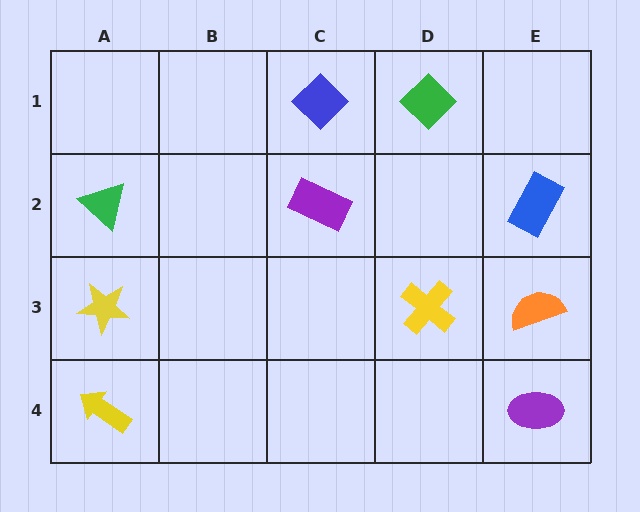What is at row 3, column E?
An orange semicircle.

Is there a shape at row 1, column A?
No, that cell is empty.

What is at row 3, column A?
A yellow star.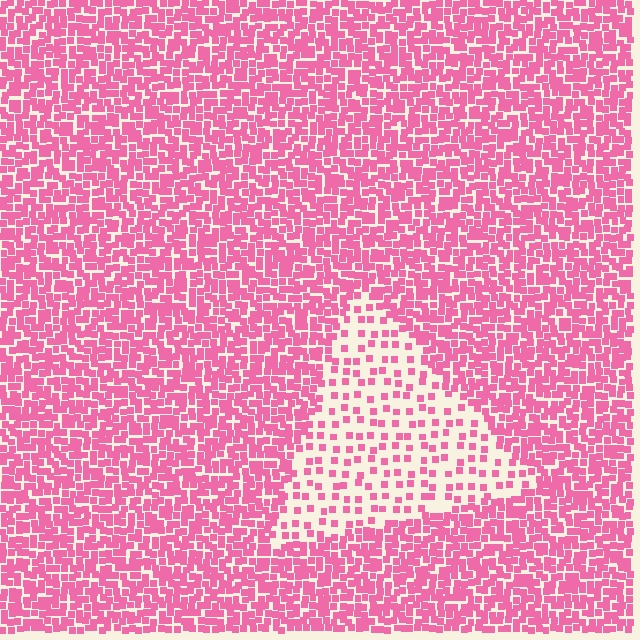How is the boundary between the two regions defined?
The boundary is defined by a change in element density (approximately 2.8x ratio). All elements are the same color, size, and shape.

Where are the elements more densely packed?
The elements are more densely packed outside the triangle boundary.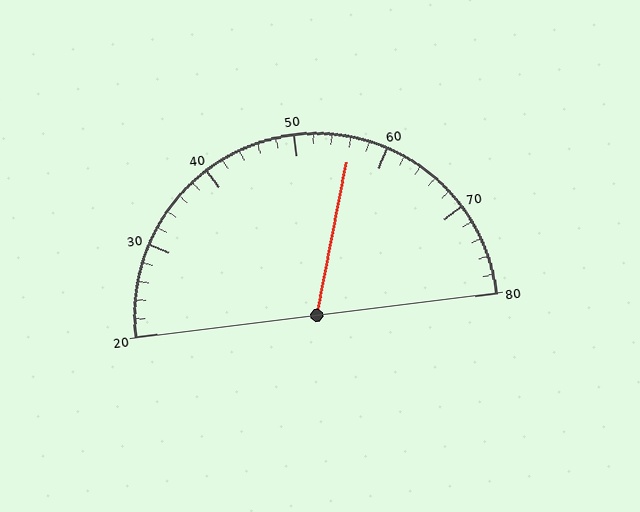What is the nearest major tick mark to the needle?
The nearest major tick mark is 60.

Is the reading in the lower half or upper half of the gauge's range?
The reading is in the upper half of the range (20 to 80).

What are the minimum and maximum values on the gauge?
The gauge ranges from 20 to 80.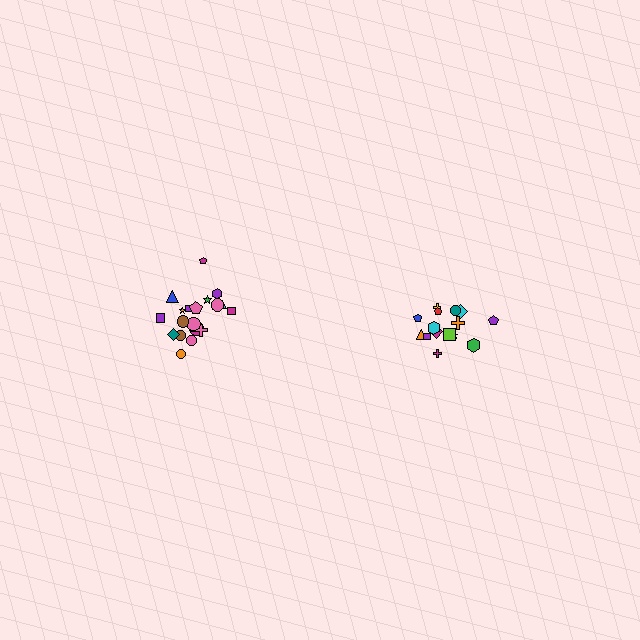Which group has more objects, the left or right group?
The left group.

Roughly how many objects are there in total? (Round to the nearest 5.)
Roughly 35 objects in total.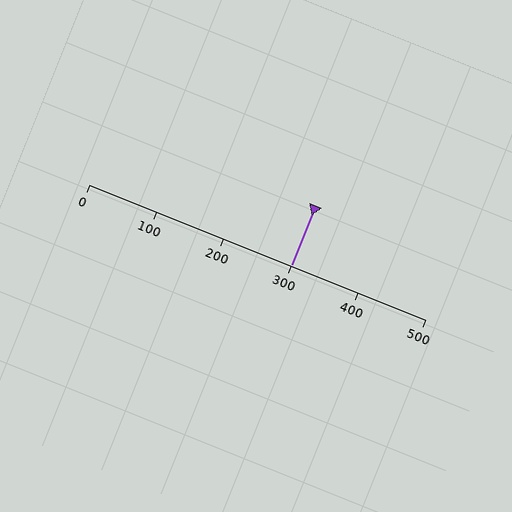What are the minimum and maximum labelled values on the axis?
The axis runs from 0 to 500.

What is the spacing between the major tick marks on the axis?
The major ticks are spaced 100 apart.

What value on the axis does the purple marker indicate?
The marker indicates approximately 300.